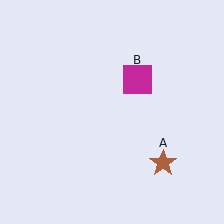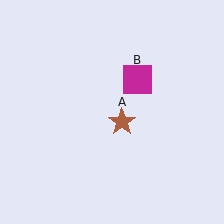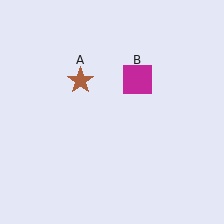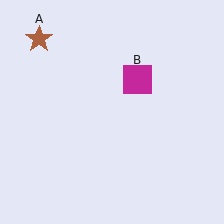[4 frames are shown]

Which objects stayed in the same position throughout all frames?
Magenta square (object B) remained stationary.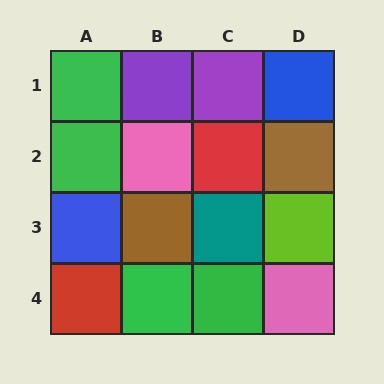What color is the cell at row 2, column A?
Green.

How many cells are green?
4 cells are green.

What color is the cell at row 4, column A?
Red.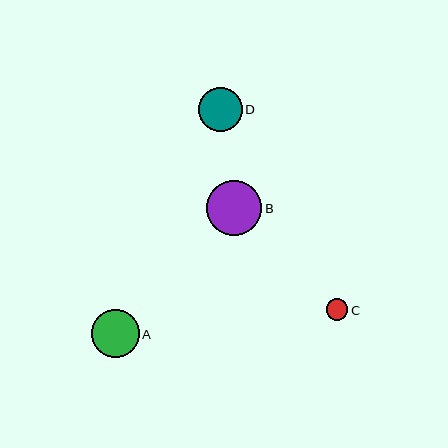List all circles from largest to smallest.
From largest to smallest: B, A, D, C.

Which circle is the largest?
Circle B is the largest with a size of approximately 56 pixels.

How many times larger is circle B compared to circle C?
Circle B is approximately 2.6 times the size of circle C.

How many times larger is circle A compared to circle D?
Circle A is approximately 1.1 times the size of circle D.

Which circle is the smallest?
Circle C is the smallest with a size of approximately 21 pixels.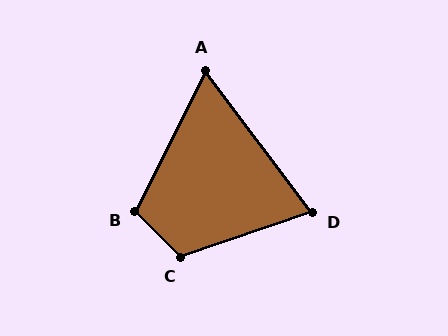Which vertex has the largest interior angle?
C, at approximately 116 degrees.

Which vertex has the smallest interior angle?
A, at approximately 64 degrees.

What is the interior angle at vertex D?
Approximately 72 degrees (acute).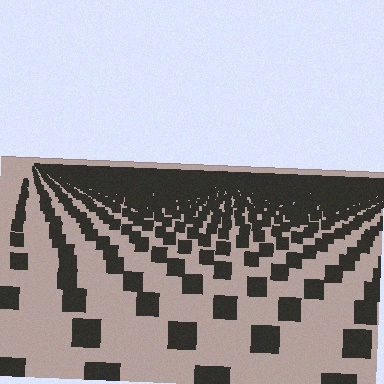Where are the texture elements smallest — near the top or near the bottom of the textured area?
Near the top.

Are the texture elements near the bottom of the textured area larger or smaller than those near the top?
Larger. Near the bottom, elements are closer to the viewer and appear at a bigger on-screen size.